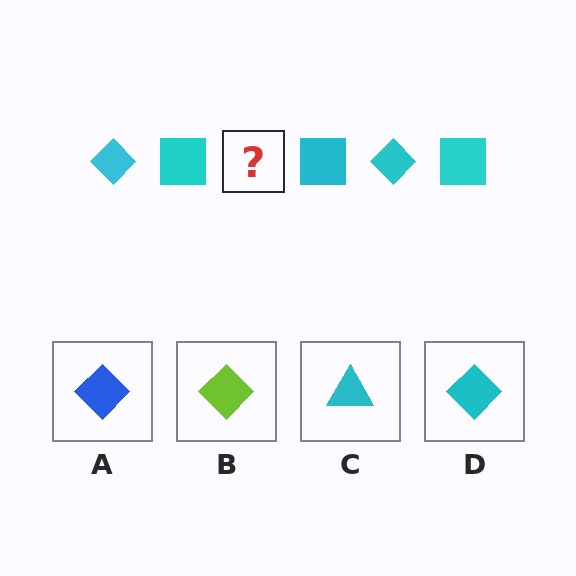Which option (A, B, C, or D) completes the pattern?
D.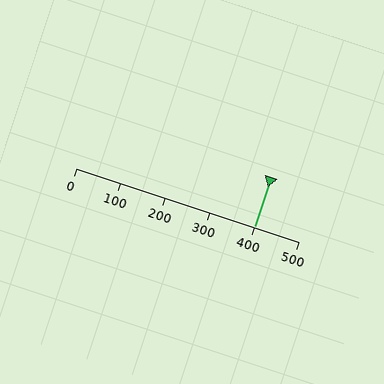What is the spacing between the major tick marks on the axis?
The major ticks are spaced 100 apart.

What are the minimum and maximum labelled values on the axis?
The axis runs from 0 to 500.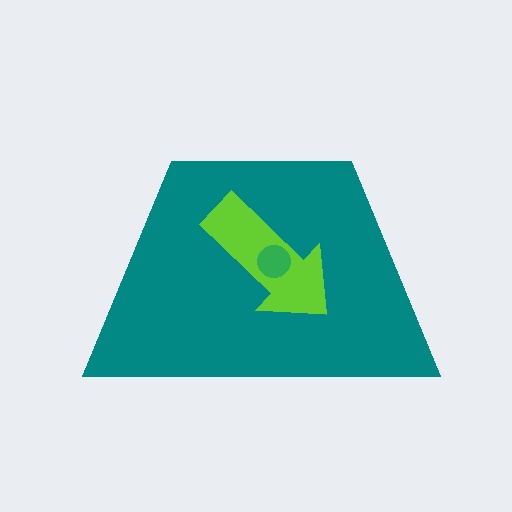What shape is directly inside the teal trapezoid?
The lime arrow.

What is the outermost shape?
The teal trapezoid.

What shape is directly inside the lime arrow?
The green circle.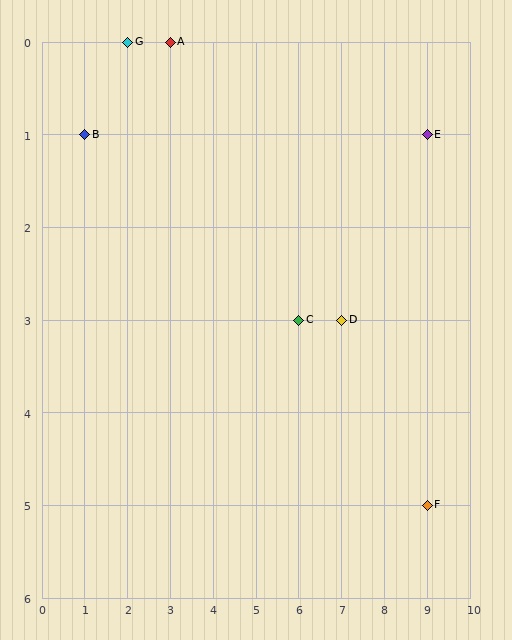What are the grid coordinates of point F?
Point F is at grid coordinates (9, 5).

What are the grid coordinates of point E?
Point E is at grid coordinates (9, 1).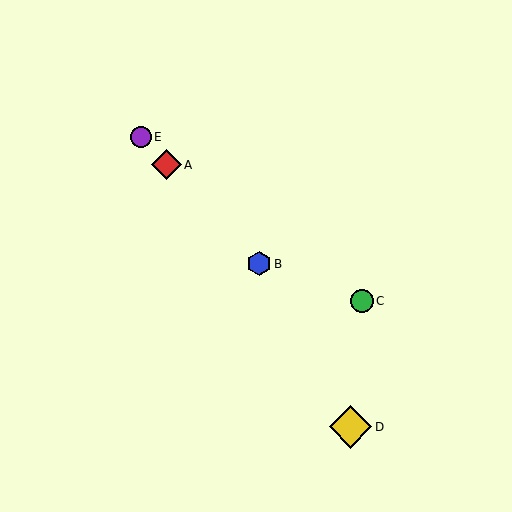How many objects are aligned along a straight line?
3 objects (A, B, E) are aligned along a straight line.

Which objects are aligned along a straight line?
Objects A, B, E are aligned along a straight line.